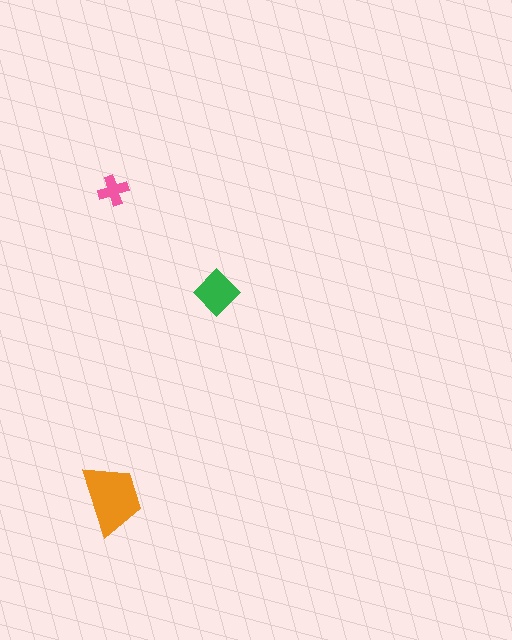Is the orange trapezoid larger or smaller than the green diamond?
Larger.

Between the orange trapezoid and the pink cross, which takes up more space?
The orange trapezoid.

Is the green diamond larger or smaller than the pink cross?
Larger.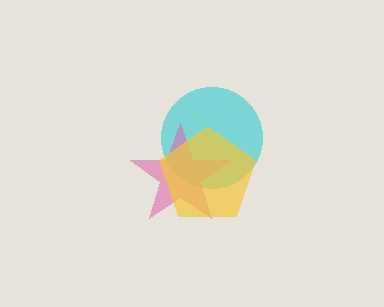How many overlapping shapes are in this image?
There are 3 overlapping shapes in the image.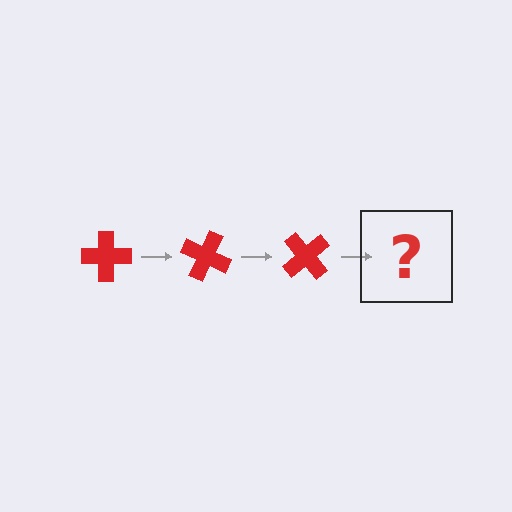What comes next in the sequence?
The next element should be a red cross rotated 75 degrees.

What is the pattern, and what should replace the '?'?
The pattern is that the cross rotates 25 degrees each step. The '?' should be a red cross rotated 75 degrees.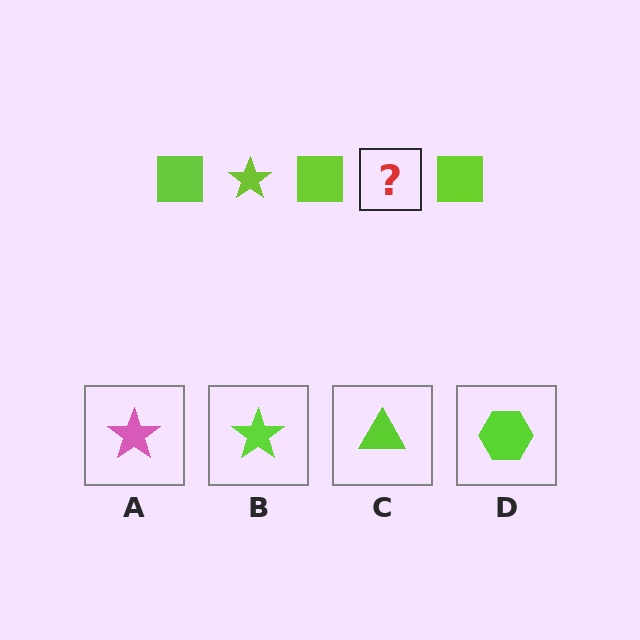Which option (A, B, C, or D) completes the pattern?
B.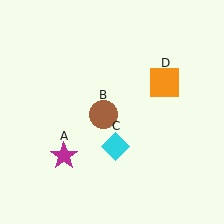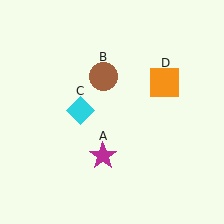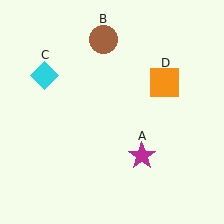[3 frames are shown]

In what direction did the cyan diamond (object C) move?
The cyan diamond (object C) moved up and to the left.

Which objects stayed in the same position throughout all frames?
Orange square (object D) remained stationary.